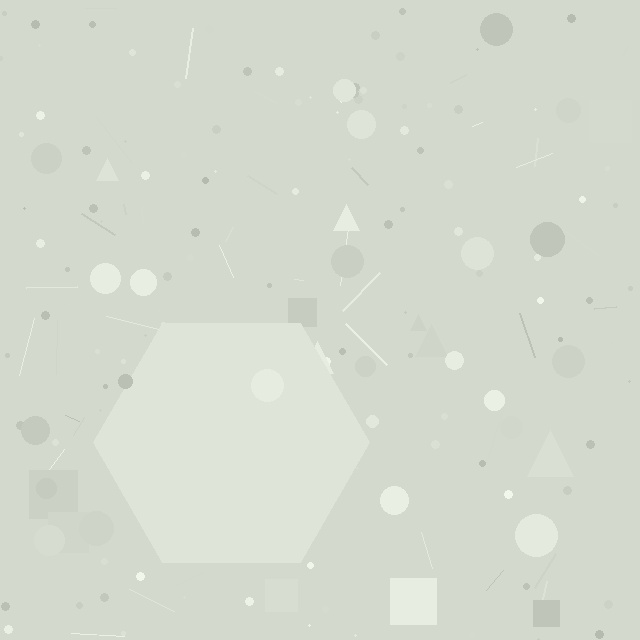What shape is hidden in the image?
A hexagon is hidden in the image.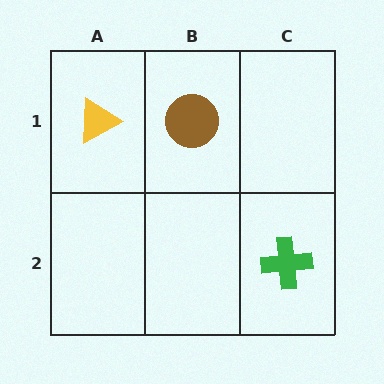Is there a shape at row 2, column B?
No, that cell is empty.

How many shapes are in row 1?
2 shapes.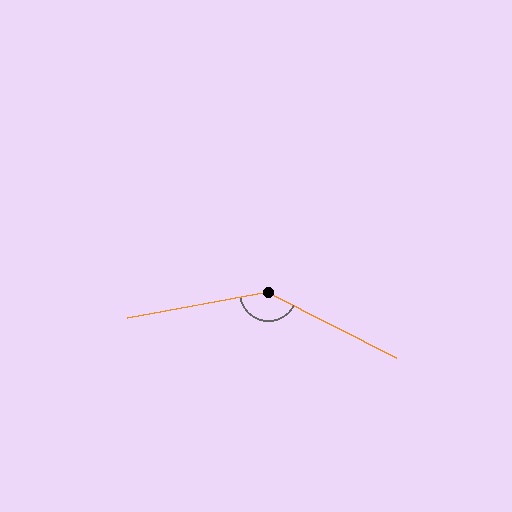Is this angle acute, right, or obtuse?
It is obtuse.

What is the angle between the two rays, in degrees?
Approximately 143 degrees.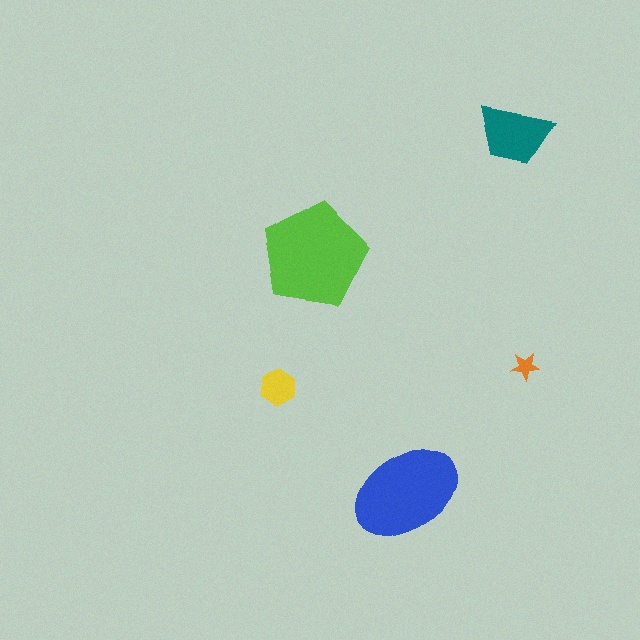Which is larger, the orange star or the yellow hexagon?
The yellow hexagon.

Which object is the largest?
The lime pentagon.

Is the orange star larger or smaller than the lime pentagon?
Smaller.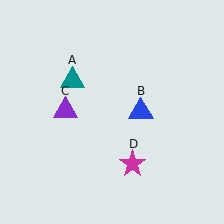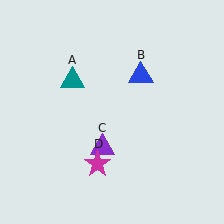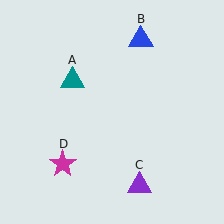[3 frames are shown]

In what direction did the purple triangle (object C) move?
The purple triangle (object C) moved down and to the right.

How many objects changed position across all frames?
3 objects changed position: blue triangle (object B), purple triangle (object C), magenta star (object D).